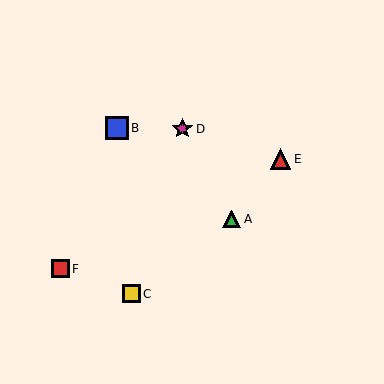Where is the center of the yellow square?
The center of the yellow square is at (131, 294).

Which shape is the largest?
The blue square (labeled B) is the largest.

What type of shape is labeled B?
Shape B is a blue square.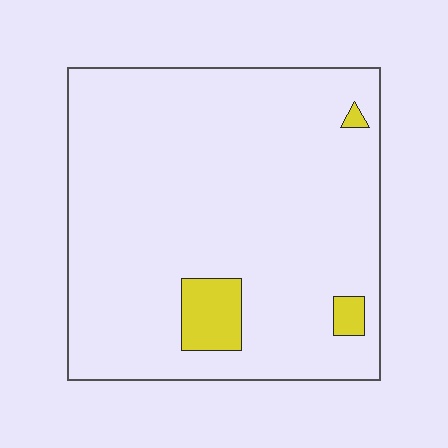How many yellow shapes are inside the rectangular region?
3.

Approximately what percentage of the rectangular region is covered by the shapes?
Approximately 5%.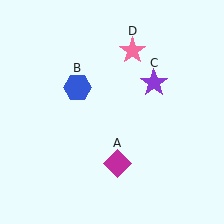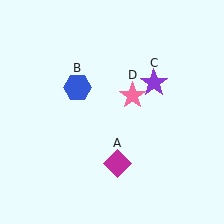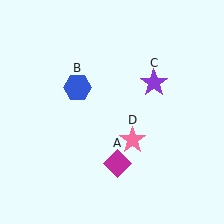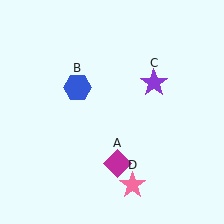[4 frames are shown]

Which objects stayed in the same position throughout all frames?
Magenta diamond (object A) and blue hexagon (object B) and purple star (object C) remained stationary.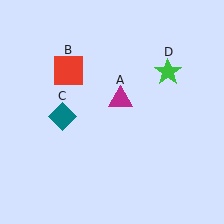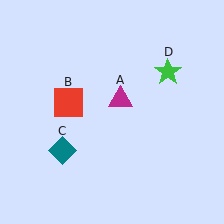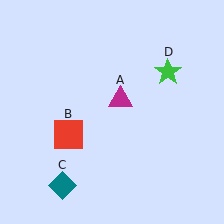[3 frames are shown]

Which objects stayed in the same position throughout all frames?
Magenta triangle (object A) and green star (object D) remained stationary.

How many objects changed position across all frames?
2 objects changed position: red square (object B), teal diamond (object C).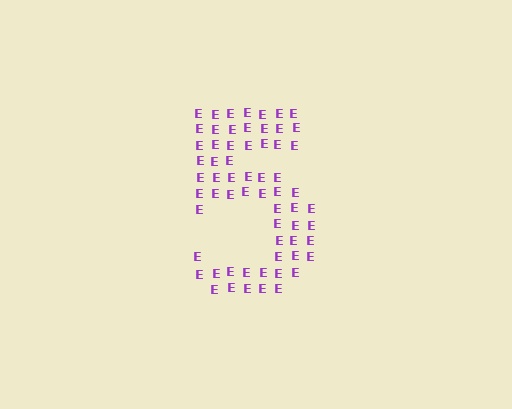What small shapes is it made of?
It is made of small letter E's.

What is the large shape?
The large shape is the digit 5.